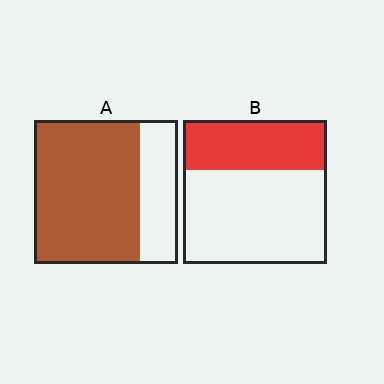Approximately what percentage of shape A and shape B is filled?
A is approximately 75% and B is approximately 35%.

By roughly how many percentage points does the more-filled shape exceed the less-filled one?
By roughly 40 percentage points (A over B).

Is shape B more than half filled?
No.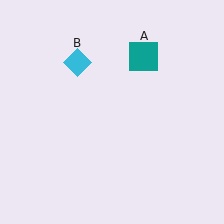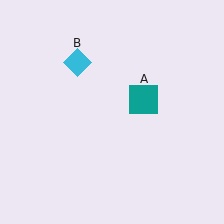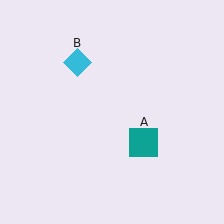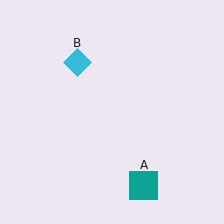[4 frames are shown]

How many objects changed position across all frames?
1 object changed position: teal square (object A).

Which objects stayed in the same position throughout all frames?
Cyan diamond (object B) remained stationary.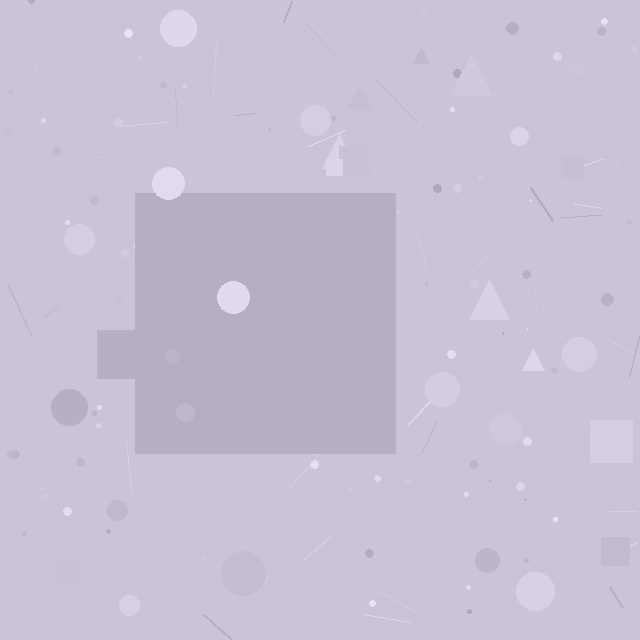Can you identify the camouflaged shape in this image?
The camouflaged shape is a square.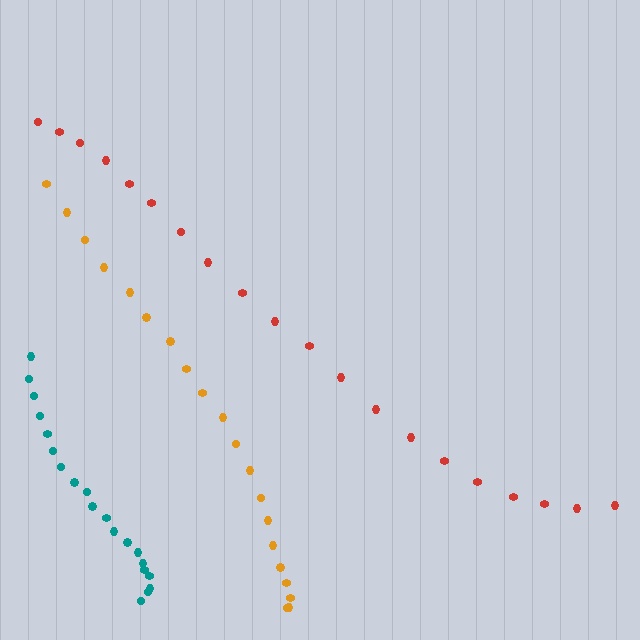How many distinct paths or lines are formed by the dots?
There are 3 distinct paths.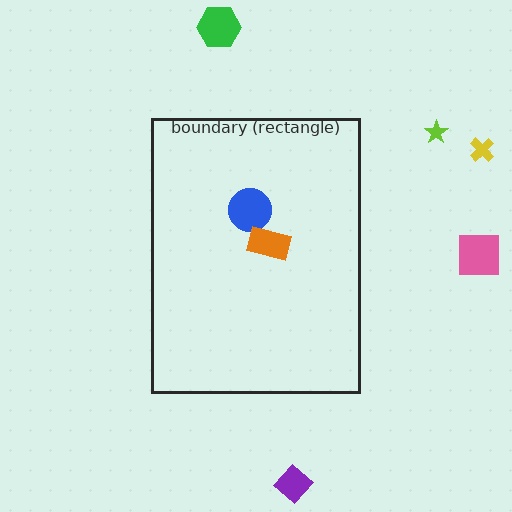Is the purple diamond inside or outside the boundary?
Outside.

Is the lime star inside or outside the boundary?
Outside.